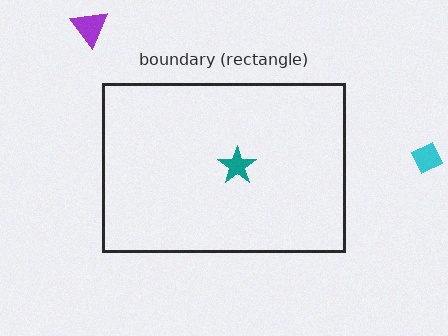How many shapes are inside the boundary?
1 inside, 2 outside.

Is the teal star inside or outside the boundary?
Inside.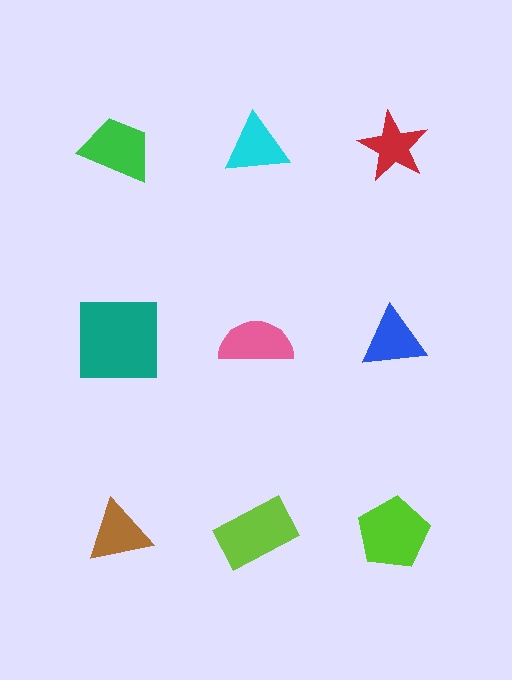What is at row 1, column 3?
A red star.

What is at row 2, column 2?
A pink semicircle.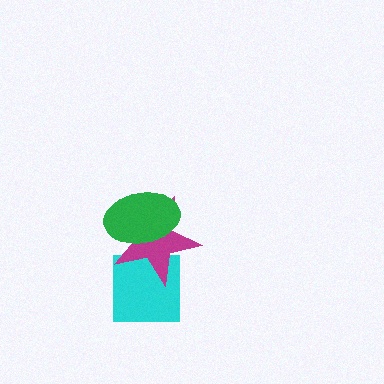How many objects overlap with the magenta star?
2 objects overlap with the magenta star.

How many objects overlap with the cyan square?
1 object overlaps with the cyan square.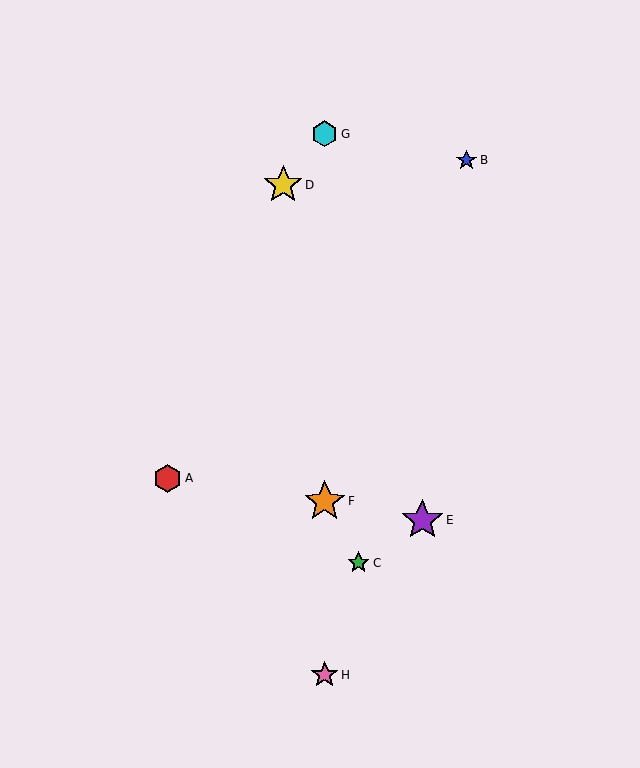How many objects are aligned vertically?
3 objects (F, G, H) are aligned vertically.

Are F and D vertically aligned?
No, F is at x≈325 and D is at x≈283.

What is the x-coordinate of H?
Object H is at x≈325.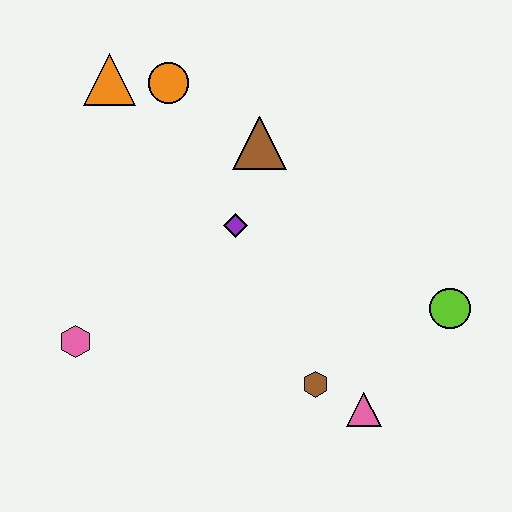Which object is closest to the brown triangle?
The purple diamond is closest to the brown triangle.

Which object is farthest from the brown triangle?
The pink triangle is farthest from the brown triangle.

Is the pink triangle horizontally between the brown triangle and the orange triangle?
No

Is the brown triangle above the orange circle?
No